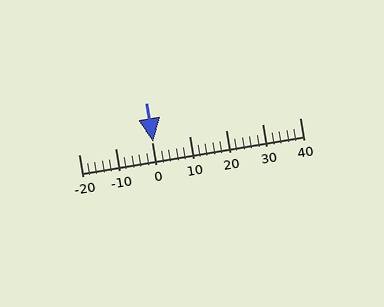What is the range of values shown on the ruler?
The ruler shows values from -20 to 40.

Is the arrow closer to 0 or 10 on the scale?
The arrow is closer to 0.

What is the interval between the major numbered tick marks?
The major tick marks are spaced 10 units apart.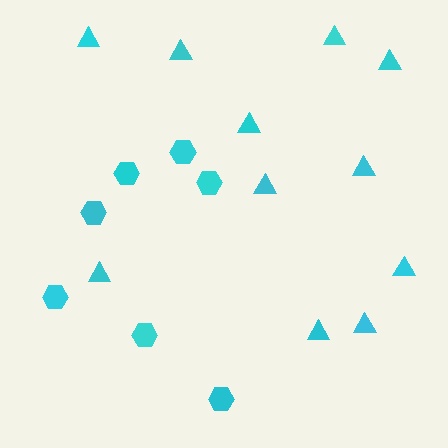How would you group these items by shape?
There are 2 groups: one group of triangles (11) and one group of hexagons (7).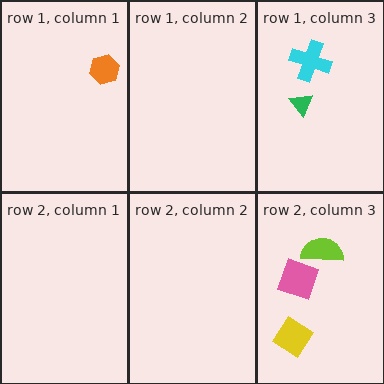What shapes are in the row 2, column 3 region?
The yellow diamond, the pink square, the lime semicircle.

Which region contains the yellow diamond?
The row 2, column 3 region.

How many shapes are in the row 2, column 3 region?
3.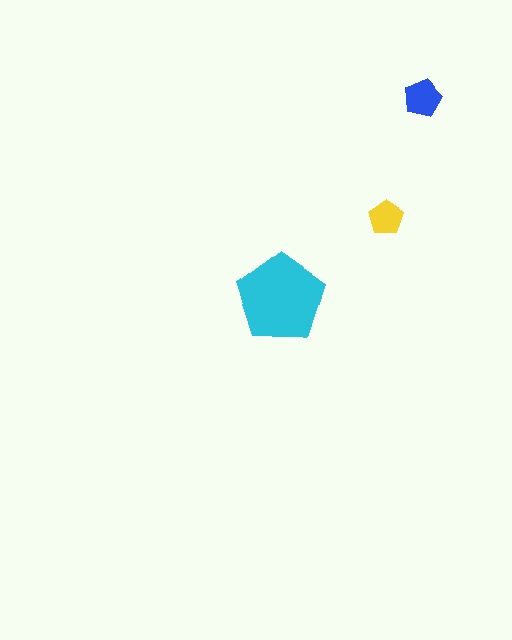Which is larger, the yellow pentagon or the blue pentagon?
The blue one.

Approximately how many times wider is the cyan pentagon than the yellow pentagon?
About 2.5 times wider.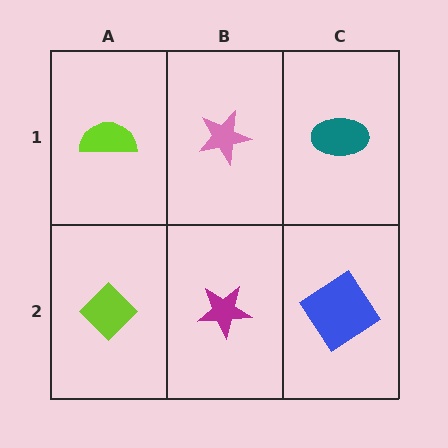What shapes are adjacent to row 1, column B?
A magenta star (row 2, column B), a lime semicircle (row 1, column A), a teal ellipse (row 1, column C).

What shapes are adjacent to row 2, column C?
A teal ellipse (row 1, column C), a magenta star (row 2, column B).